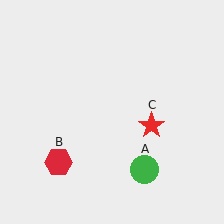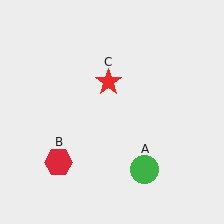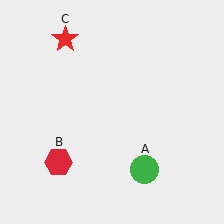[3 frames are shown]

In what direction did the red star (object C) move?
The red star (object C) moved up and to the left.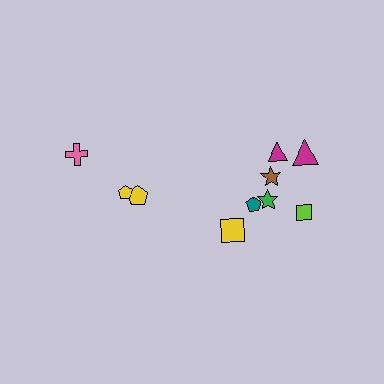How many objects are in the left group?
There are 3 objects.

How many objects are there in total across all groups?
There are 10 objects.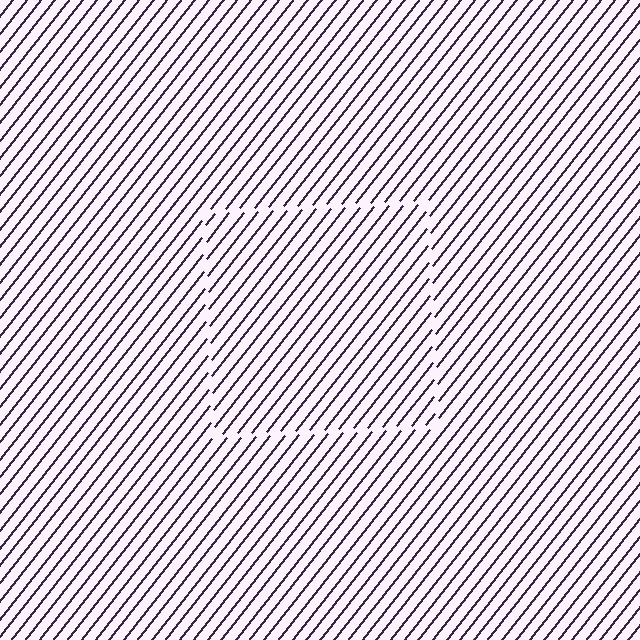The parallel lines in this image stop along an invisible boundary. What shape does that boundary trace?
An illusory square. The interior of the shape contains the same grating, shifted by half a period — the contour is defined by the phase discontinuity where line-ends from the inner and outer gratings abut.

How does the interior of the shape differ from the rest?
The interior of the shape contains the same grating, shifted by half a period — the contour is defined by the phase discontinuity where line-ends from the inner and outer gratings abut.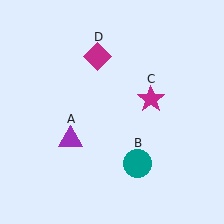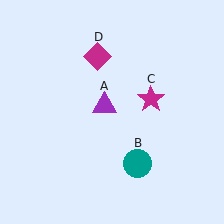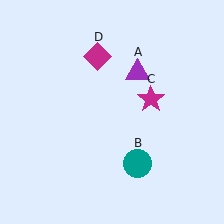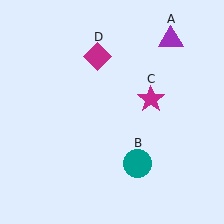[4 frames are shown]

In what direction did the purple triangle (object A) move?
The purple triangle (object A) moved up and to the right.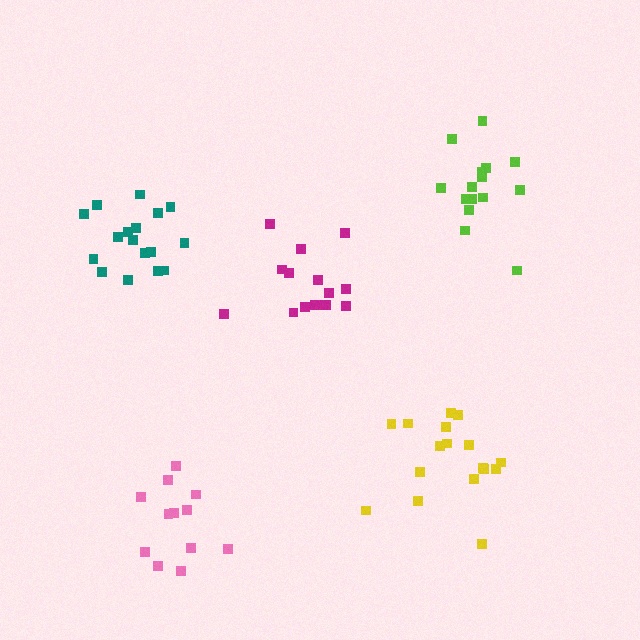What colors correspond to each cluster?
The clusters are colored: pink, yellow, magenta, teal, lime.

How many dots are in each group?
Group 1: 12 dots, Group 2: 17 dots, Group 3: 15 dots, Group 4: 17 dots, Group 5: 15 dots (76 total).